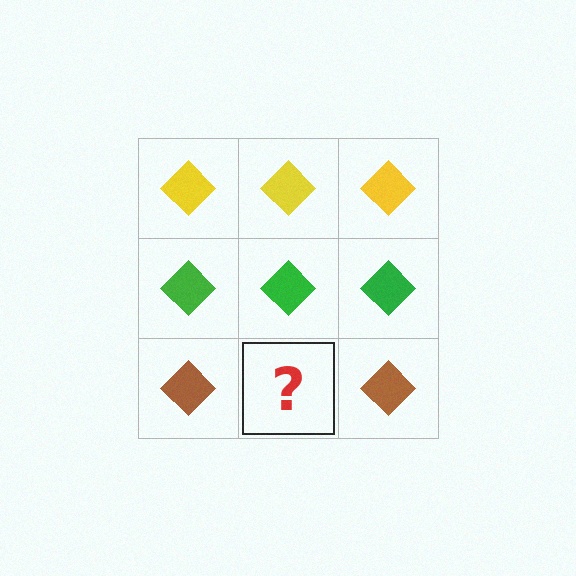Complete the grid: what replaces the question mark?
The question mark should be replaced with a brown diamond.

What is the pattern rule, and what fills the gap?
The rule is that each row has a consistent color. The gap should be filled with a brown diamond.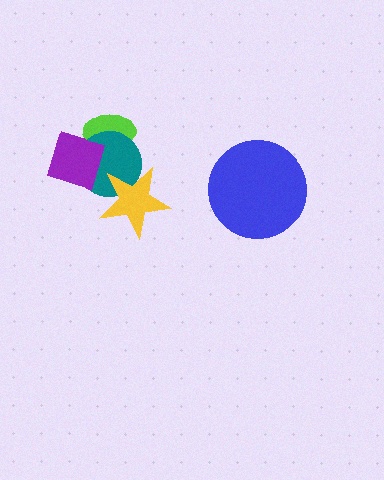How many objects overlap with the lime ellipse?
2 objects overlap with the lime ellipse.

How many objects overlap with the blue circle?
0 objects overlap with the blue circle.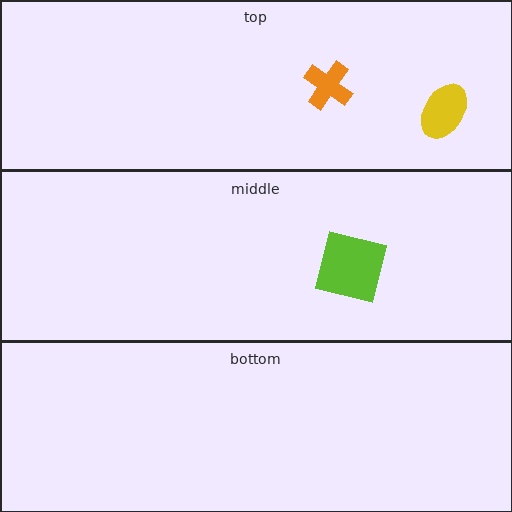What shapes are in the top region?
The orange cross, the yellow ellipse.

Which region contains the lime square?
The middle region.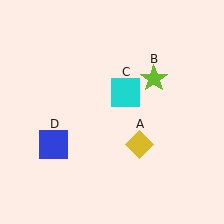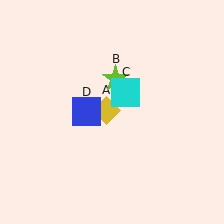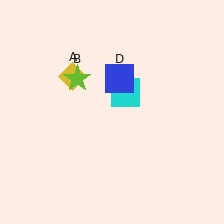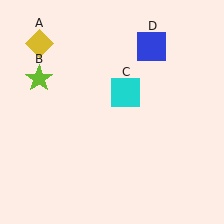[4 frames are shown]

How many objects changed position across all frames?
3 objects changed position: yellow diamond (object A), lime star (object B), blue square (object D).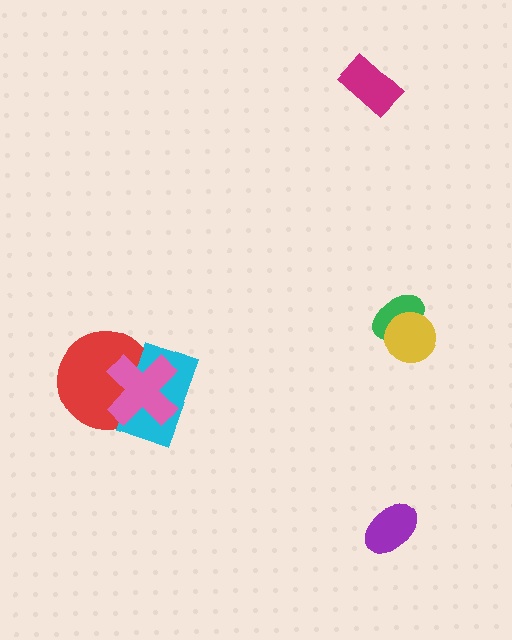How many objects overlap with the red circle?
2 objects overlap with the red circle.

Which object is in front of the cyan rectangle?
The pink cross is in front of the cyan rectangle.